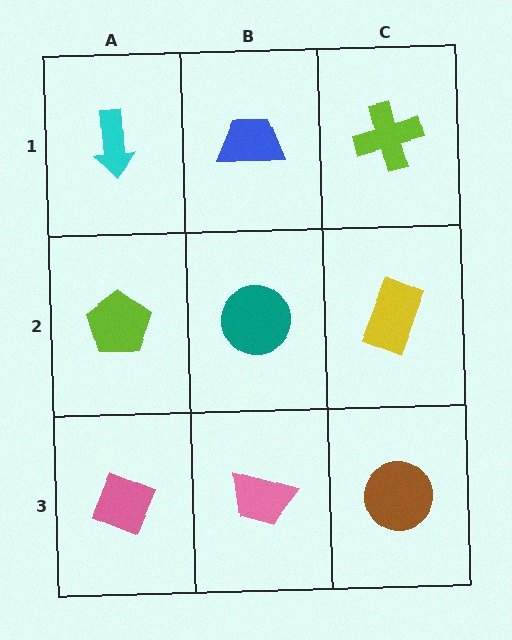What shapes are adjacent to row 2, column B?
A blue trapezoid (row 1, column B), a pink trapezoid (row 3, column B), a lime pentagon (row 2, column A), a yellow rectangle (row 2, column C).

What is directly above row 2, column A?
A cyan arrow.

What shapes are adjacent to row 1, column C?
A yellow rectangle (row 2, column C), a blue trapezoid (row 1, column B).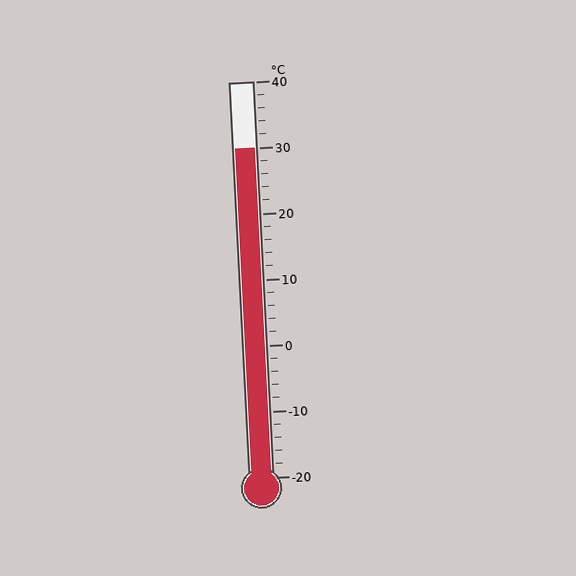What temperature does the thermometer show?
The thermometer shows approximately 30°C.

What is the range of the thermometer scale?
The thermometer scale ranges from -20°C to 40°C.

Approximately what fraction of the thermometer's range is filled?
The thermometer is filled to approximately 85% of its range.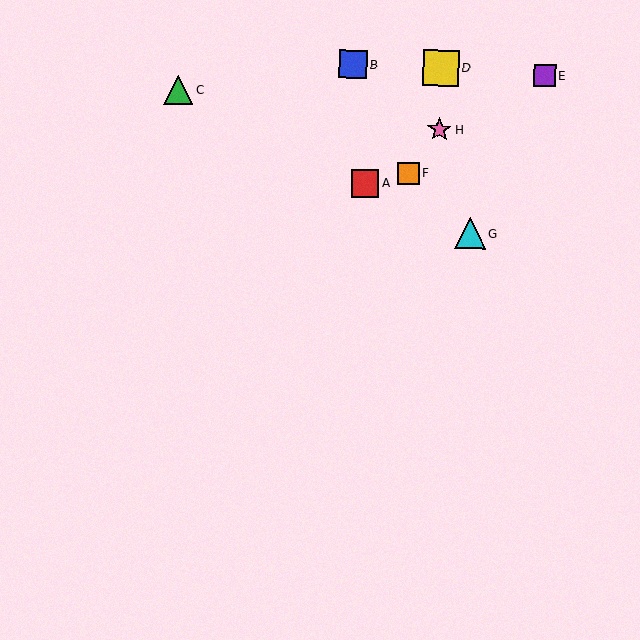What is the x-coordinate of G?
Object G is at x≈470.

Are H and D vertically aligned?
Yes, both are at x≈440.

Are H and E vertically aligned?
No, H is at x≈440 and E is at x≈545.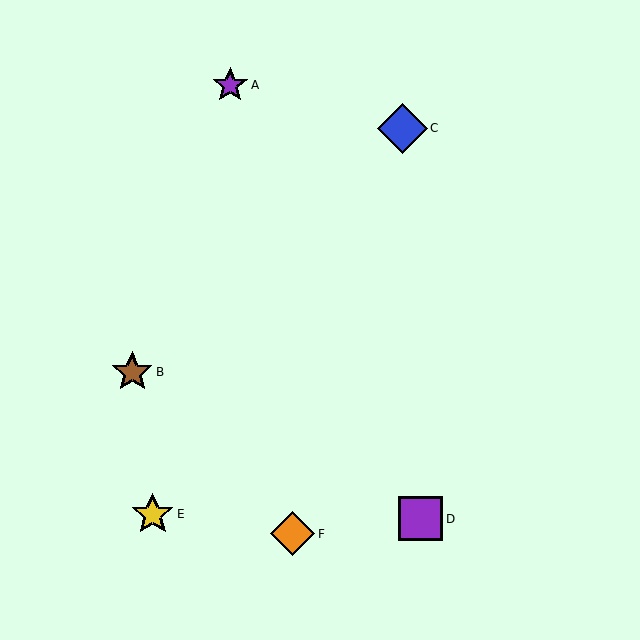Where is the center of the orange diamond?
The center of the orange diamond is at (293, 534).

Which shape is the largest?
The blue diamond (labeled C) is the largest.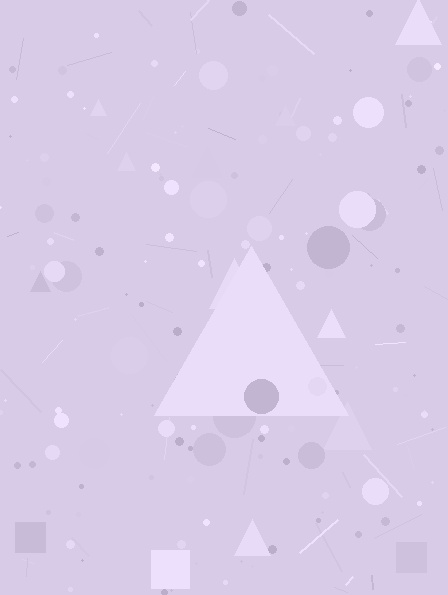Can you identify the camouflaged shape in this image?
The camouflaged shape is a triangle.